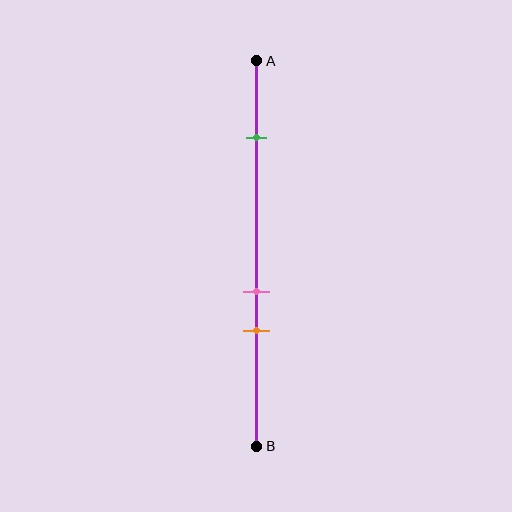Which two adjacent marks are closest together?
The pink and orange marks are the closest adjacent pair.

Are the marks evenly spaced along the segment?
No, the marks are not evenly spaced.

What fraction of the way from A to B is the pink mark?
The pink mark is approximately 60% (0.6) of the way from A to B.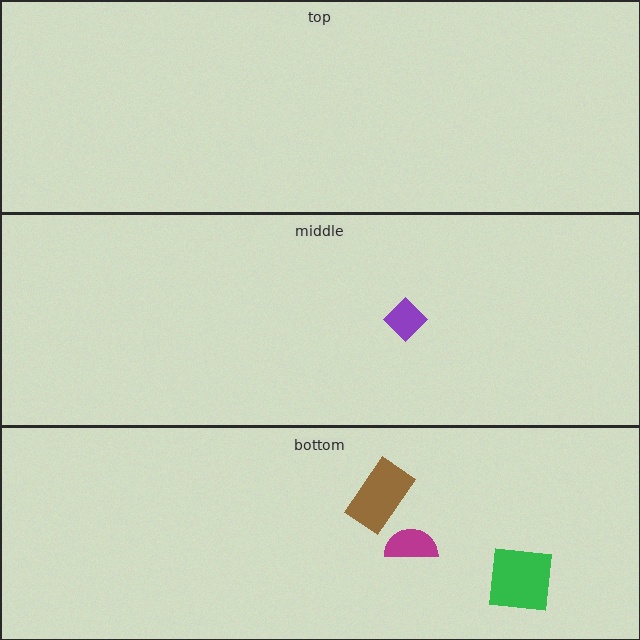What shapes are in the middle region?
The purple diamond.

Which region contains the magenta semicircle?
The bottom region.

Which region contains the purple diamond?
The middle region.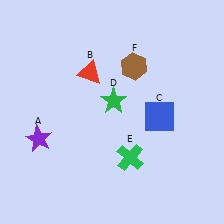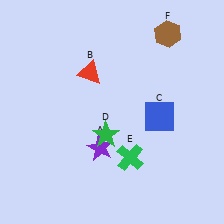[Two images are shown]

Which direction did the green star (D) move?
The green star (D) moved down.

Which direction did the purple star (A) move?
The purple star (A) moved right.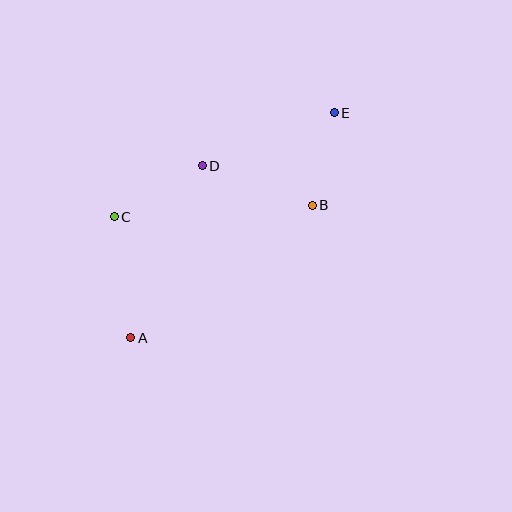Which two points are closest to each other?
Points B and E are closest to each other.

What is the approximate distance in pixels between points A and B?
The distance between A and B is approximately 225 pixels.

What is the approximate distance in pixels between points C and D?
The distance between C and D is approximately 102 pixels.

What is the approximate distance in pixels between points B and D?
The distance between B and D is approximately 117 pixels.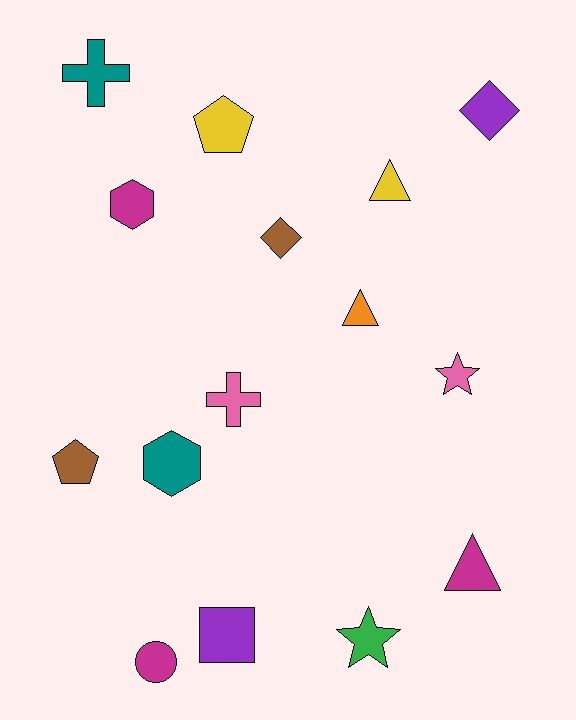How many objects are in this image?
There are 15 objects.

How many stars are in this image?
There are 2 stars.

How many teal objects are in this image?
There are 2 teal objects.